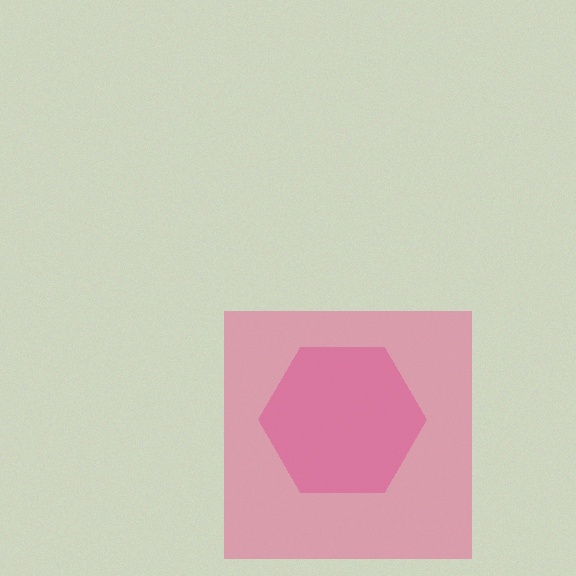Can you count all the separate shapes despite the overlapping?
Yes, there are 2 separate shapes.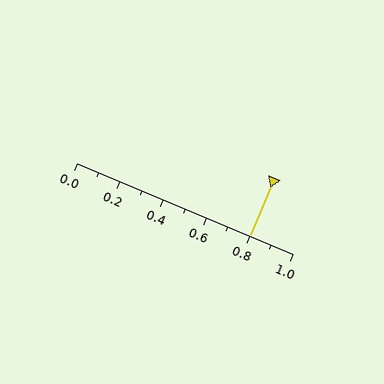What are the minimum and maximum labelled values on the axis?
The axis runs from 0.0 to 1.0.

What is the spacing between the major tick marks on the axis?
The major ticks are spaced 0.2 apart.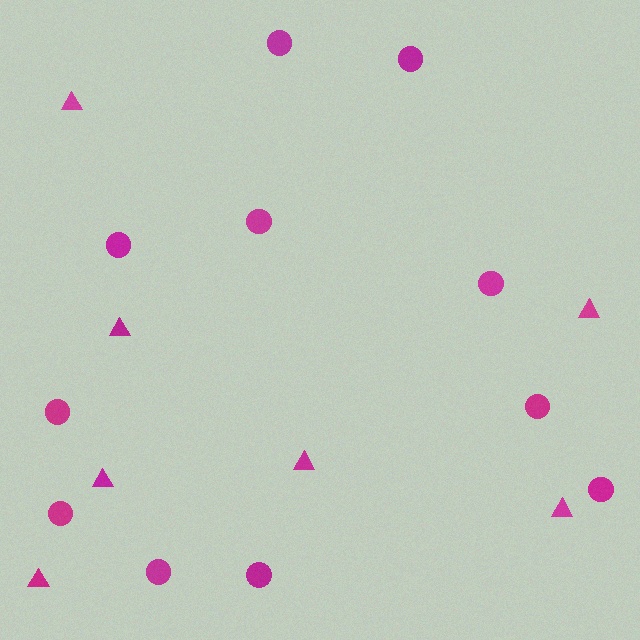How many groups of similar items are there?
There are 2 groups: one group of triangles (7) and one group of circles (11).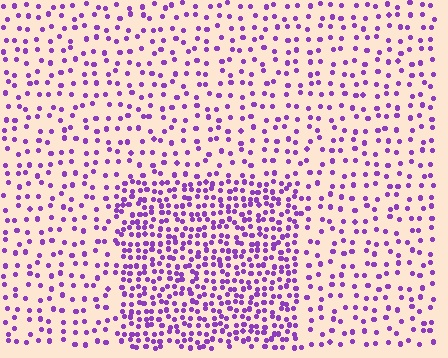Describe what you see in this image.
The image contains small purple elements arranged at two different densities. A rectangle-shaped region is visible where the elements are more densely packed than the surrounding area.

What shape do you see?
I see a rectangle.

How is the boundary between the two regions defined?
The boundary is defined by a change in element density (approximately 2.3x ratio). All elements are the same color, size, and shape.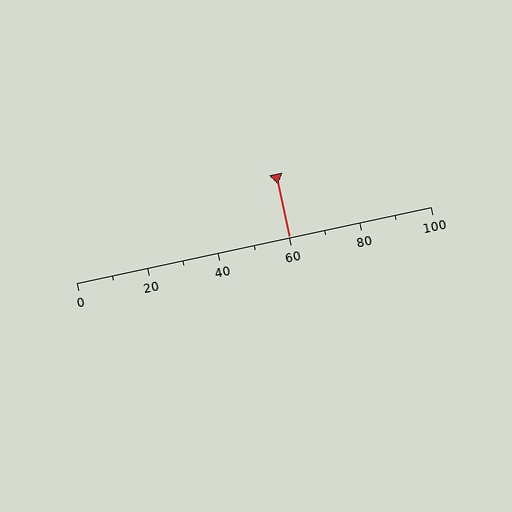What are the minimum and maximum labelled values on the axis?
The axis runs from 0 to 100.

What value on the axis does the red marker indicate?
The marker indicates approximately 60.